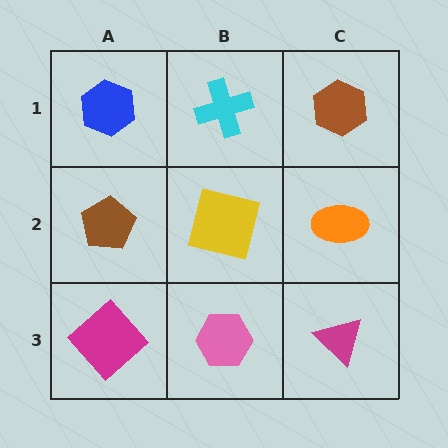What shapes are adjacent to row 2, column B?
A cyan cross (row 1, column B), a pink hexagon (row 3, column B), a brown pentagon (row 2, column A), an orange ellipse (row 2, column C).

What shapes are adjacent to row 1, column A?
A brown pentagon (row 2, column A), a cyan cross (row 1, column B).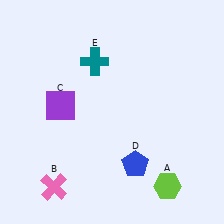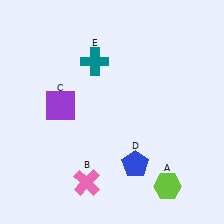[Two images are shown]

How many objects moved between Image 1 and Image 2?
1 object moved between the two images.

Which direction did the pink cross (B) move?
The pink cross (B) moved right.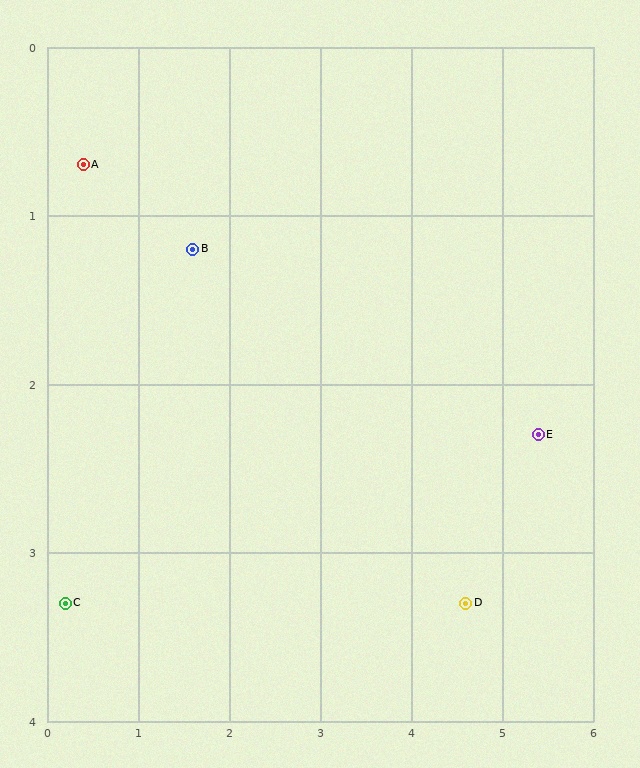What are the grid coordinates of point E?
Point E is at approximately (5.4, 2.3).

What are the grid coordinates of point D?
Point D is at approximately (4.6, 3.3).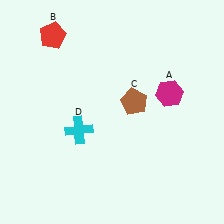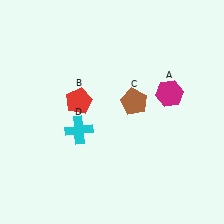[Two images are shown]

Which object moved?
The red pentagon (B) moved down.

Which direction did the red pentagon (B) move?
The red pentagon (B) moved down.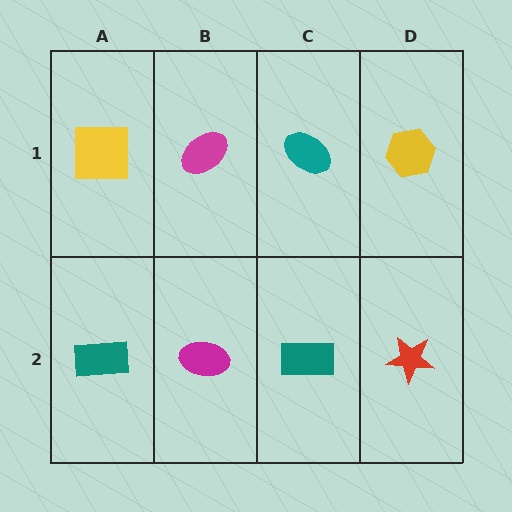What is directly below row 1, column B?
A magenta ellipse.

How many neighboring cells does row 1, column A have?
2.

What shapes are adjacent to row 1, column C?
A teal rectangle (row 2, column C), a magenta ellipse (row 1, column B), a yellow hexagon (row 1, column D).